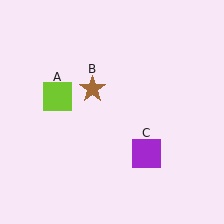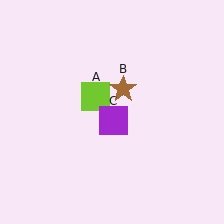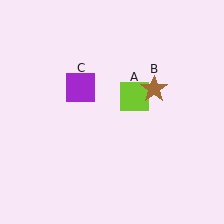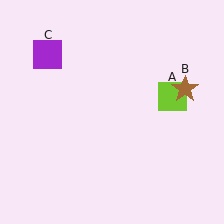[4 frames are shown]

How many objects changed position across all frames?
3 objects changed position: lime square (object A), brown star (object B), purple square (object C).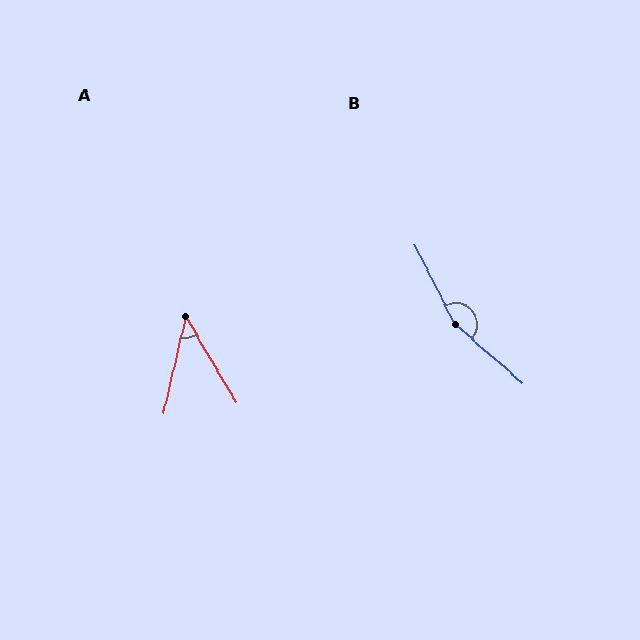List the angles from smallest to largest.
A (43°), B (157°).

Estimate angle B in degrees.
Approximately 157 degrees.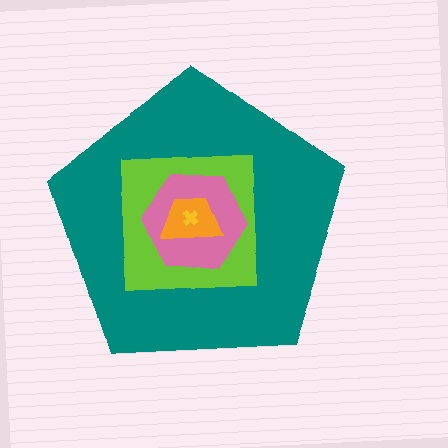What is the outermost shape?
The teal pentagon.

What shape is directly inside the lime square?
The pink hexagon.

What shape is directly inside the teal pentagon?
The lime square.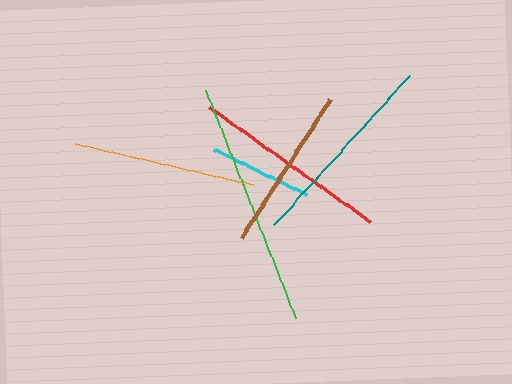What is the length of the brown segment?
The brown segment is approximately 165 pixels long.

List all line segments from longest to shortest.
From longest to shortest: green, teal, red, orange, brown, cyan.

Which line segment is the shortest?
The cyan line is the shortest at approximately 103 pixels.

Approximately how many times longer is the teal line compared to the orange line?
The teal line is approximately 1.1 times the length of the orange line.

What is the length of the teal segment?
The teal segment is approximately 201 pixels long.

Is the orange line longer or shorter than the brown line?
The orange line is longer than the brown line.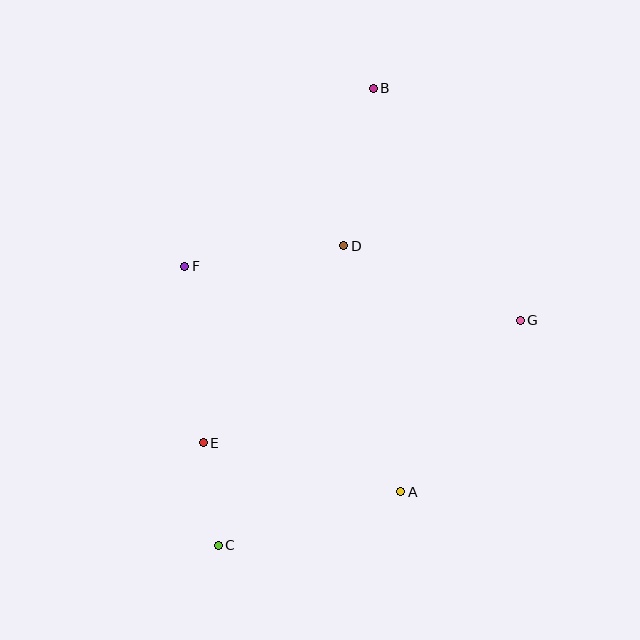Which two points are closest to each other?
Points C and E are closest to each other.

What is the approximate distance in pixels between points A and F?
The distance between A and F is approximately 312 pixels.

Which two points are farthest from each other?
Points B and C are farthest from each other.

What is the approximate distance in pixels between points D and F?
The distance between D and F is approximately 161 pixels.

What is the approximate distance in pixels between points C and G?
The distance between C and G is approximately 376 pixels.